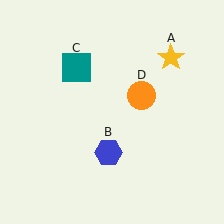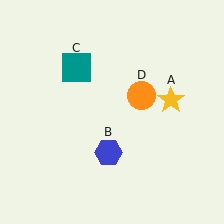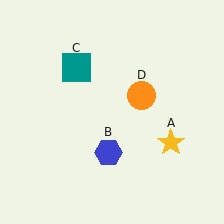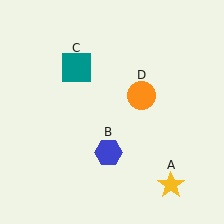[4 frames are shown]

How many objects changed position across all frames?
1 object changed position: yellow star (object A).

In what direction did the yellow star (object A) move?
The yellow star (object A) moved down.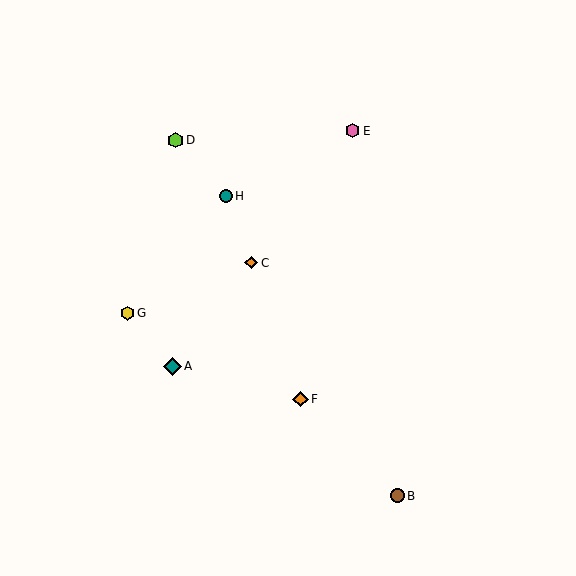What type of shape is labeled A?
Shape A is a teal diamond.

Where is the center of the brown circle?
The center of the brown circle is at (397, 496).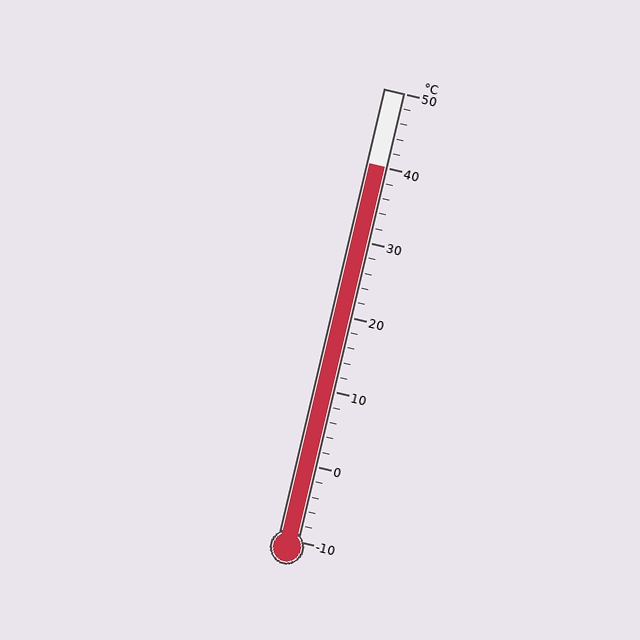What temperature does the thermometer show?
The thermometer shows approximately 40°C.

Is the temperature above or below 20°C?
The temperature is above 20°C.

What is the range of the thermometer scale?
The thermometer scale ranges from -10°C to 50°C.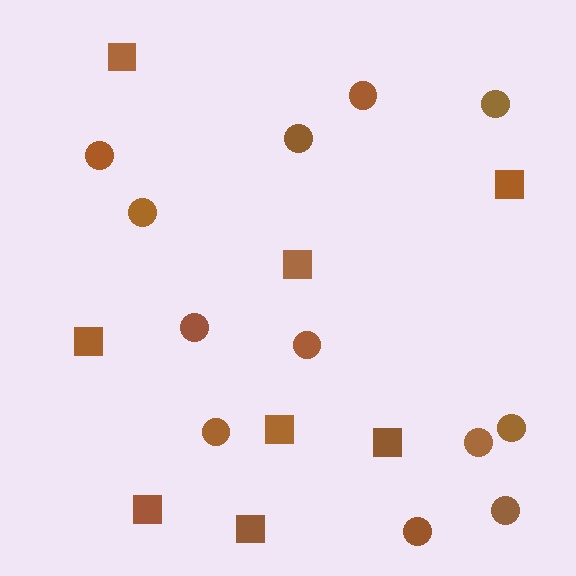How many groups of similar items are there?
There are 2 groups: one group of circles (12) and one group of squares (8).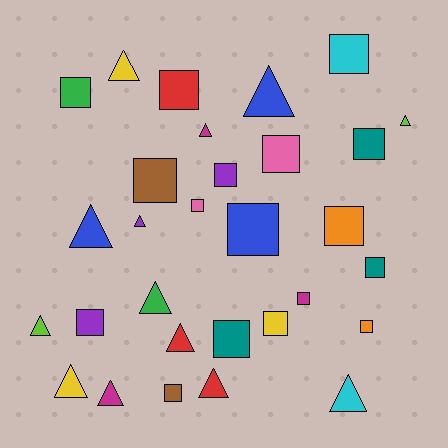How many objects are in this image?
There are 30 objects.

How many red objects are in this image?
There are 3 red objects.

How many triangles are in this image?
There are 13 triangles.